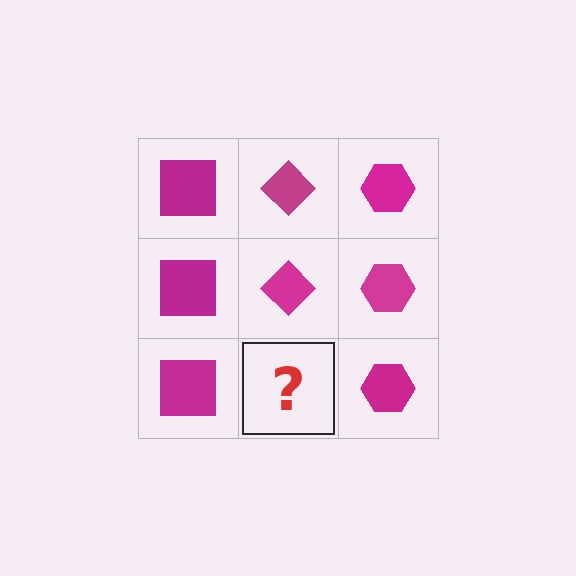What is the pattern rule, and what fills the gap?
The rule is that each column has a consistent shape. The gap should be filled with a magenta diamond.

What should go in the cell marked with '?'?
The missing cell should contain a magenta diamond.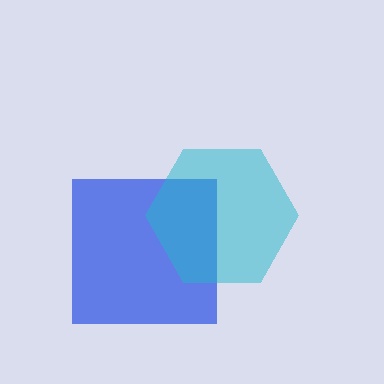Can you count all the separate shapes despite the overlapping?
Yes, there are 2 separate shapes.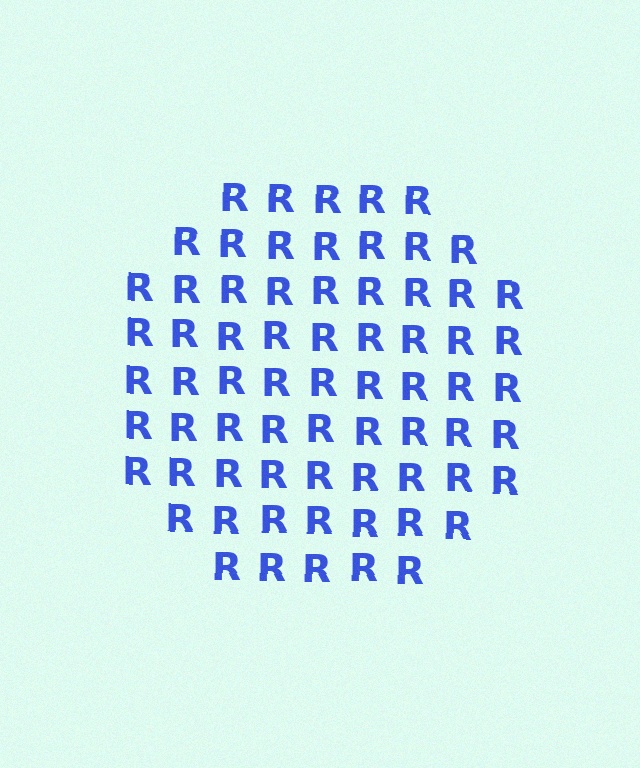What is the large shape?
The large shape is a circle.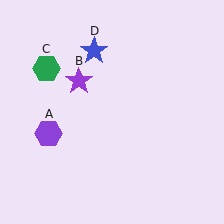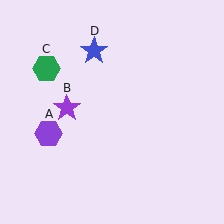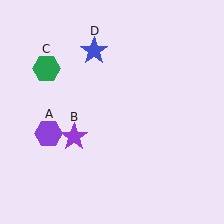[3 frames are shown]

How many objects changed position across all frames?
1 object changed position: purple star (object B).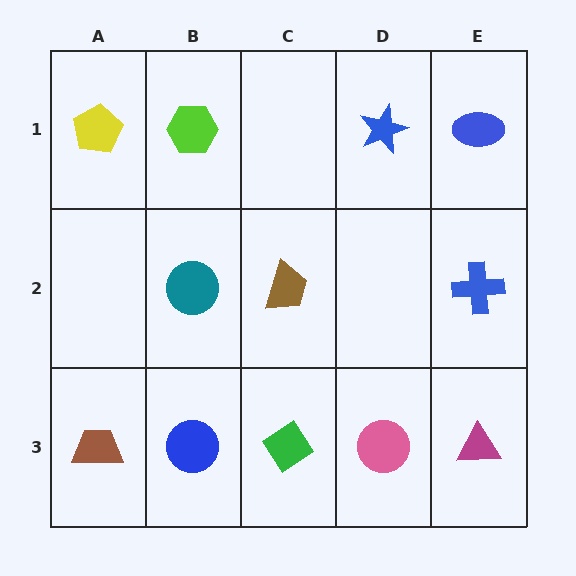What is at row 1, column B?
A lime hexagon.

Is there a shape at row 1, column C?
No, that cell is empty.